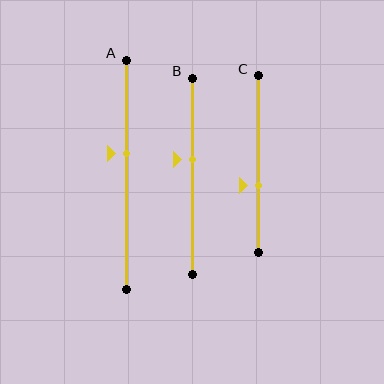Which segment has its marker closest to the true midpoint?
Segment B has its marker closest to the true midpoint.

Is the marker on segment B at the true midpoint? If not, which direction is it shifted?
No, the marker on segment B is shifted upward by about 9% of the segment length.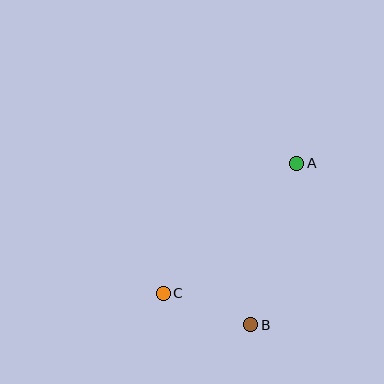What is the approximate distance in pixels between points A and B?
The distance between A and B is approximately 168 pixels.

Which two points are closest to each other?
Points B and C are closest to each other.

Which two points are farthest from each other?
Points A and C are farthest from each other.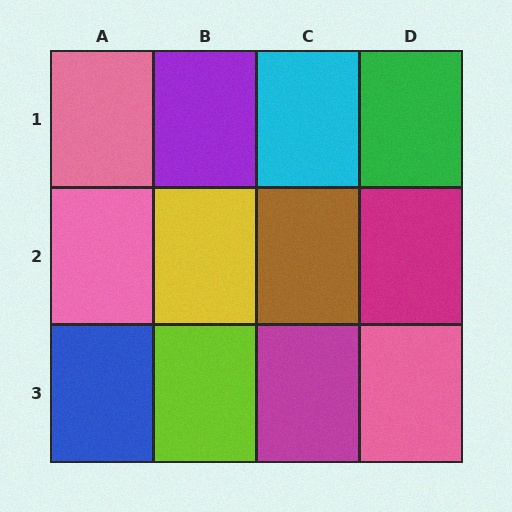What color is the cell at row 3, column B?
Lime.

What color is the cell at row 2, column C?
Brown.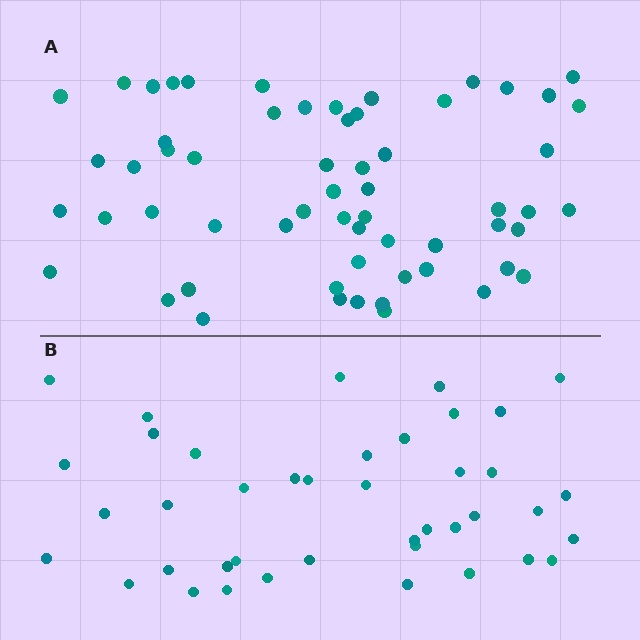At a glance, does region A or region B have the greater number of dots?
Region A (the top region) has more dots.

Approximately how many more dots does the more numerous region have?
Region A has approximately 20 more dots than region B.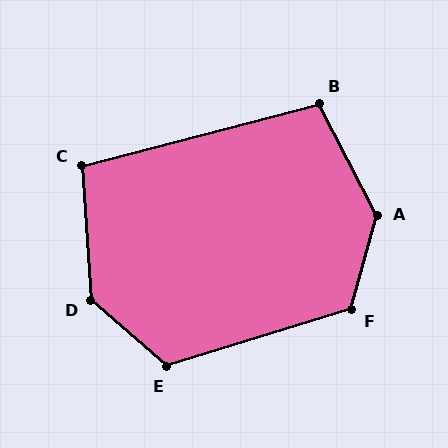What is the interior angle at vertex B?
Approximately 103 degrees (obtuse).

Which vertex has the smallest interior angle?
C, at approximately 101 degrees.